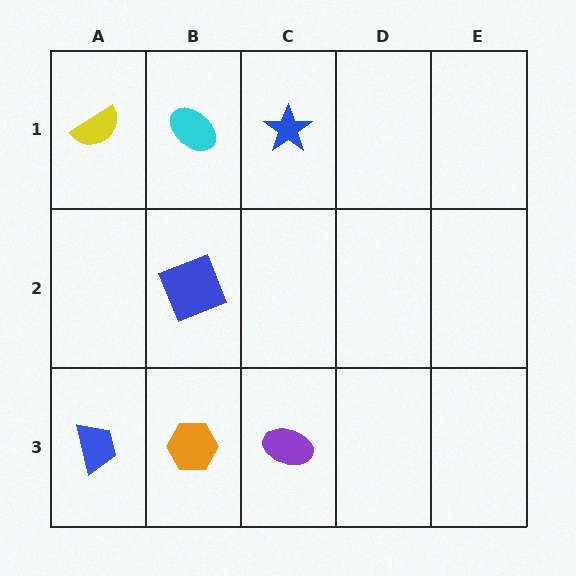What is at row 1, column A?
A yellow semicircle.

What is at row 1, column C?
A blue star.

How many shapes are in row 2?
1 shape.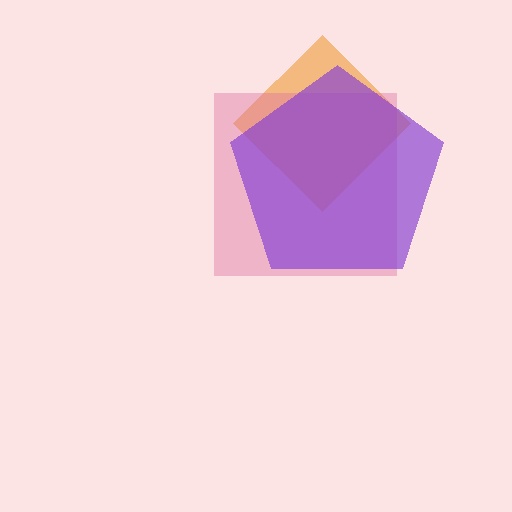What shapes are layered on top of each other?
The layered shapes are: an orange diamond, a pink square, a purple pentagon.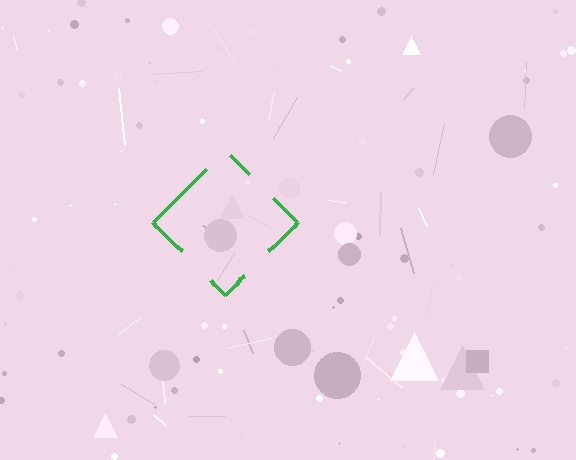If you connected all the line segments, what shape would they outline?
They would outline a diamond.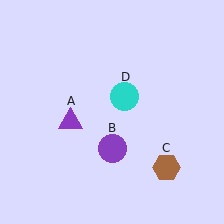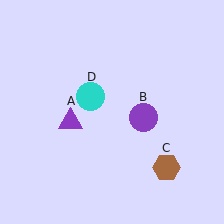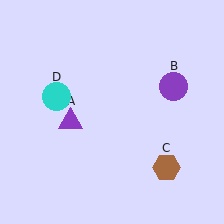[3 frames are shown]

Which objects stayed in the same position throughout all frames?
Purple triangle (object A) and brown hexagon (object C) remained stationary.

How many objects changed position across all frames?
2 objects changed position: purple circle (object B), cyan circle (object D).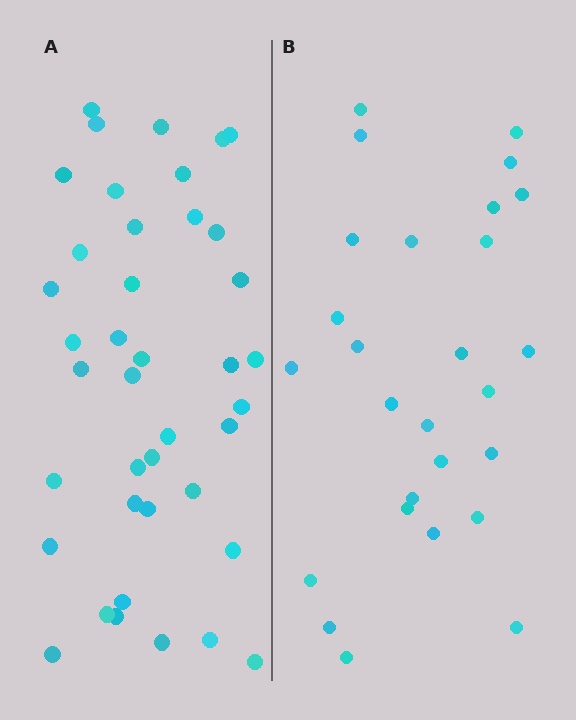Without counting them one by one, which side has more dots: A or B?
Region A (the left region) has more dots.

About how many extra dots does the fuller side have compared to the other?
Region A has approximately 15 more dots than region B.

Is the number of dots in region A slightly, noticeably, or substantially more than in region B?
Region A has substantially more. The ratio is roughly 1.5 to 1.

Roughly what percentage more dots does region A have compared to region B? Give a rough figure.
About 50% more.